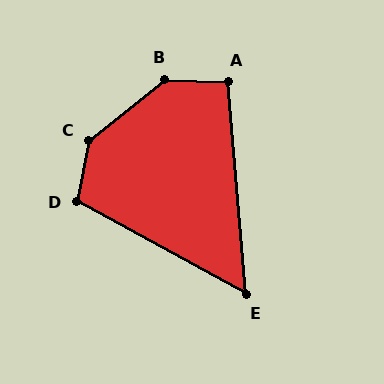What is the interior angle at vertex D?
Approximately 108 degrees (obtuse).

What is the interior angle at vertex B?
Approximately 139 degrees (obtuse).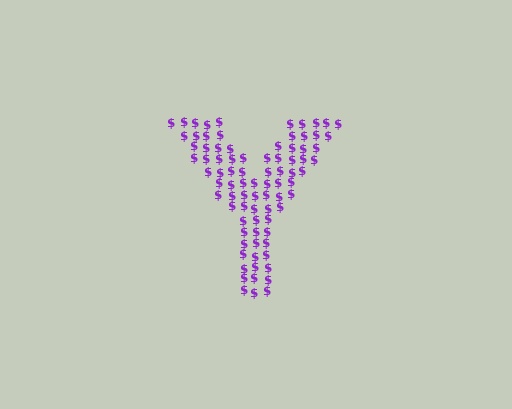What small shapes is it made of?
It is made of small dollar signs.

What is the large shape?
The large shape is the letter Y.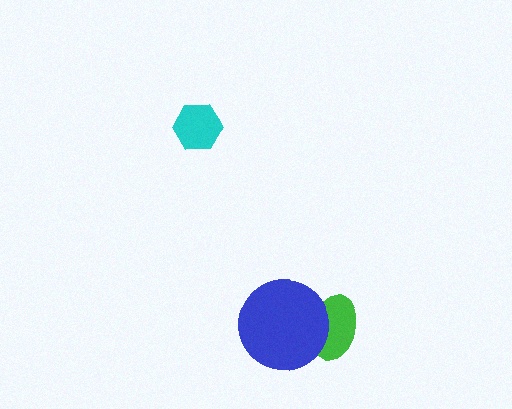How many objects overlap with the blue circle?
1 object overlaps with the blue circle.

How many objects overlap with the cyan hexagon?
0 objects overlap with the cyan hexagon.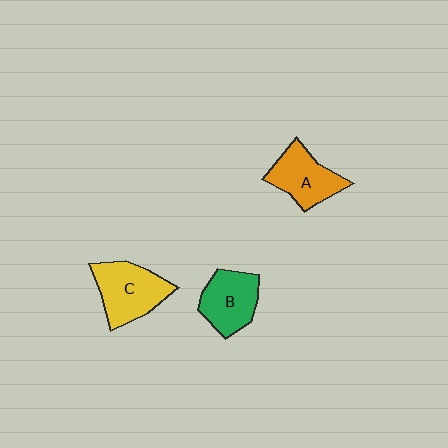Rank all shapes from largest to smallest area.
From largest to smallest: C (yellow), A (orange), B (green).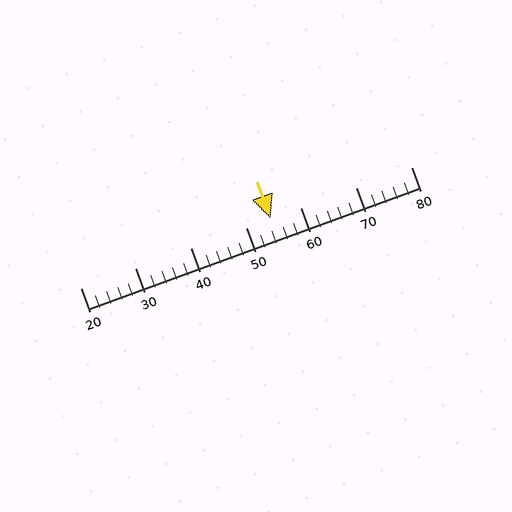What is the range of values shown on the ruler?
The ruler shows values from 20 to 80.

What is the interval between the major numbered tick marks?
The major tick marks are spaced 10 units apart.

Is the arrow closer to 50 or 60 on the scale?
The arrow is closer to 50.